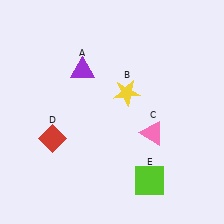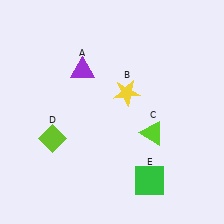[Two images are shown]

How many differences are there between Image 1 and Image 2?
There are 3 differences between the two images.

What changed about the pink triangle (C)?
In Image 1, C is pink. In Image 2, it changed to lime.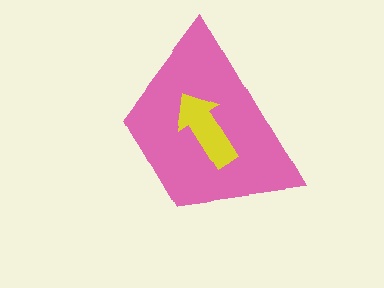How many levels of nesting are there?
2.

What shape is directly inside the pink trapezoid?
The yellow arrow.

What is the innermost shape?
The yellow arrow.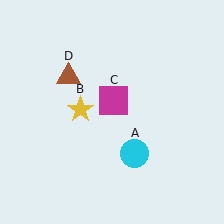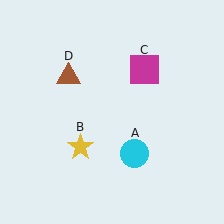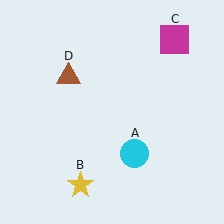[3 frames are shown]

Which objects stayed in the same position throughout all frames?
Cyan circle (object A) and brown triangle (object D) remained stationary.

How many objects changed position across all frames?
2 objects changed position: yellow star (object B), magenta square (object C).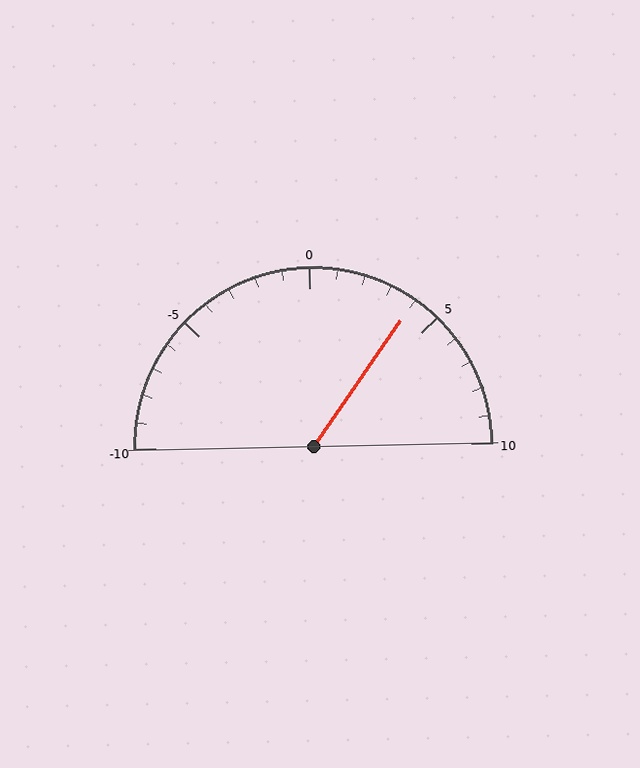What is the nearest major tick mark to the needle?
The nearest major tick mark is 5.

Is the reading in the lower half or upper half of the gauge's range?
The reading is in the upper half of the range (-10 to 10).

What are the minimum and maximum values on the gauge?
The gauge ranges from -10 to 10.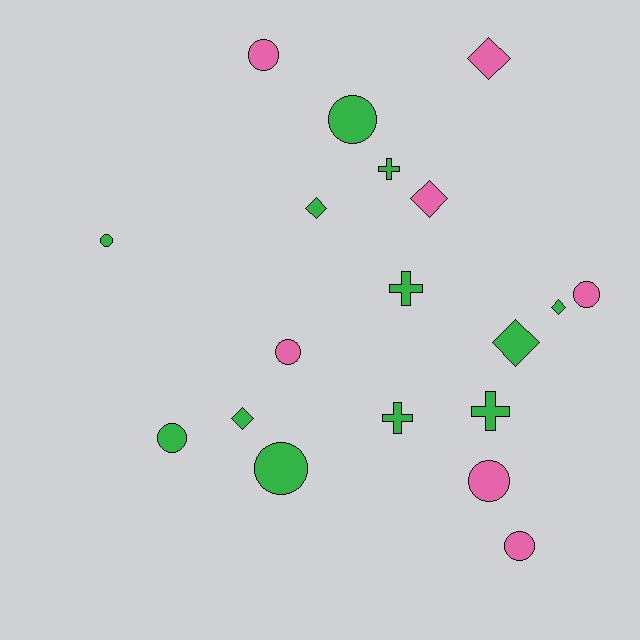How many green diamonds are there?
There are 4 green diamonds.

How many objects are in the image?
There are 19 objects.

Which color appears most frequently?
Green, with 12 objects.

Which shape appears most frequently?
Circle, with 9 objects.